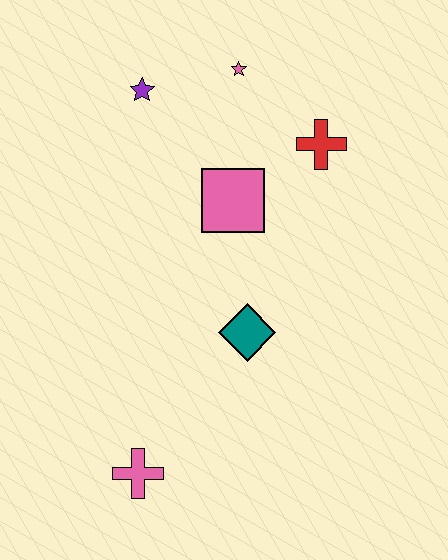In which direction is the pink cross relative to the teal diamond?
The pink cross is below the teal diamond.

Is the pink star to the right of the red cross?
No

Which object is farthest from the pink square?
The pink cross is farthest from the pink square.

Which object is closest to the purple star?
The pink star is closest to the purple star.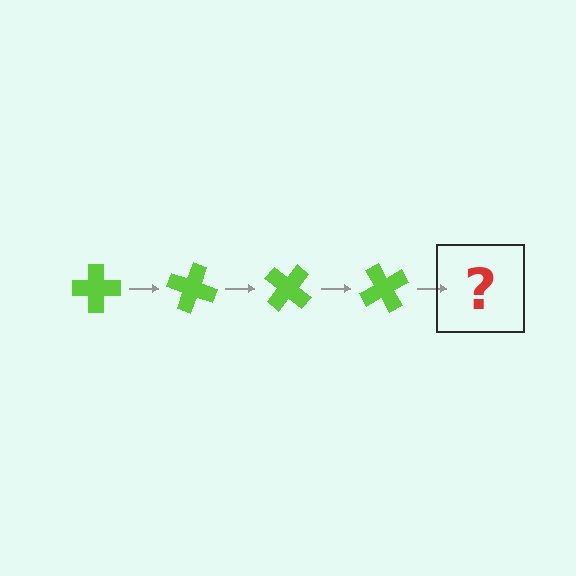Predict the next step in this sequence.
The next step is a lime cross rotated 80 degrees.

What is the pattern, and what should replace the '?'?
The pattern is that the cross rotates 20 degrees each step. The '?' should be a lime cross rotated 80 degrees.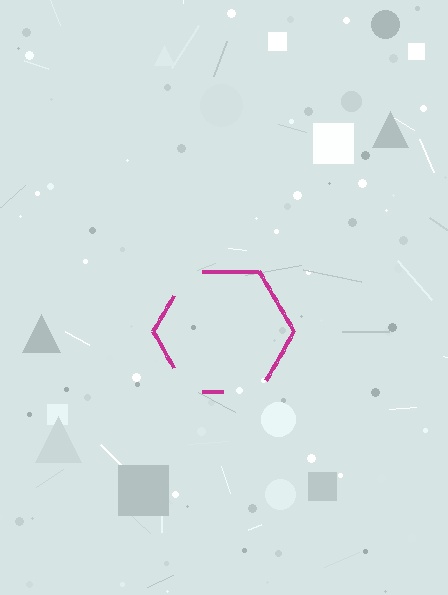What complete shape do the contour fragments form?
The contour fragments form a hexagon.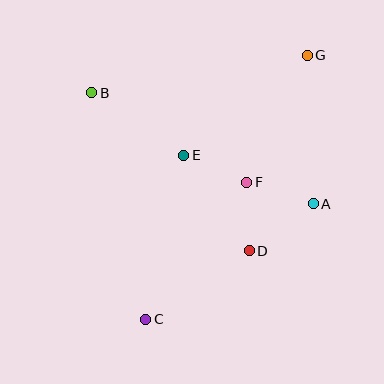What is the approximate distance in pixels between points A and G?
The distance between A and G is approximately 149 pixels.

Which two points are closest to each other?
Points E and F are closest to each other.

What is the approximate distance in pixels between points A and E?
The distance between A and E is approximately 138 pixels.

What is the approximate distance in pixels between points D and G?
The distance between D and G is approximately 204 pixels.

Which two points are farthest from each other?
Points C and G are farthest from each other.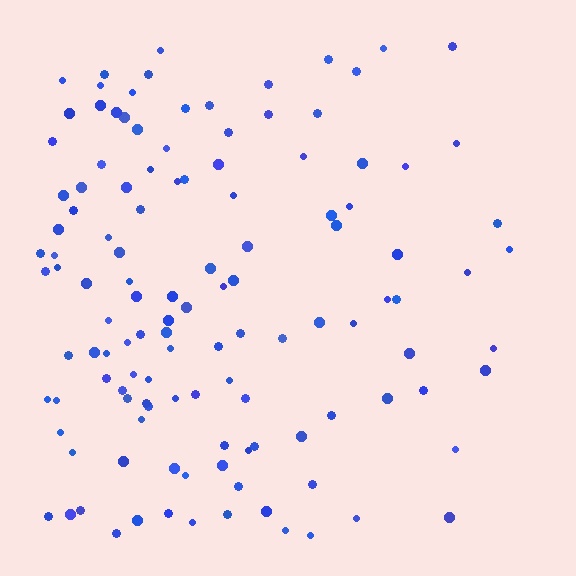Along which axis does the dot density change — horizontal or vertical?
Horizontal.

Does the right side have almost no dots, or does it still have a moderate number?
Still a moderate number, just noticeably fewer than the left.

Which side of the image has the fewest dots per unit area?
The right.